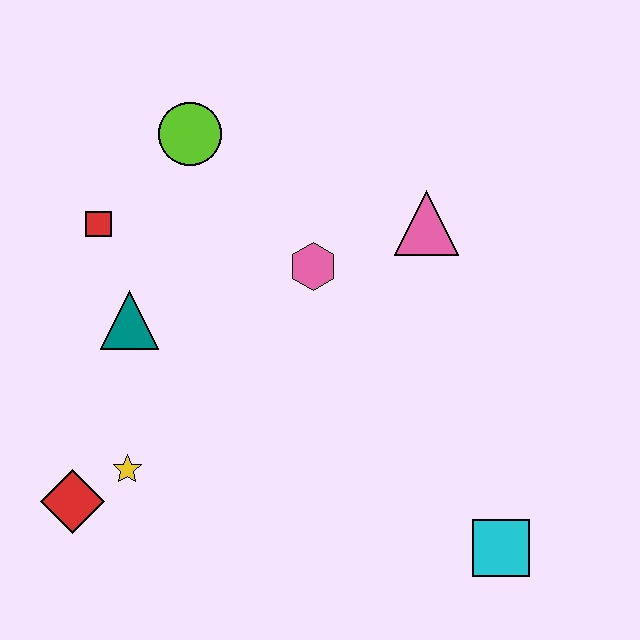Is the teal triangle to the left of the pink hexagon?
Yes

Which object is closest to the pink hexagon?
The pink triangle is closest to the pink hexagon.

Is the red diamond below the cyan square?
No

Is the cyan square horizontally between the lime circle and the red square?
No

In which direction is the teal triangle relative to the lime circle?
The teal triangle is below the lime circle.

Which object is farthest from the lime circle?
The cyan square is farthest from the lime circle.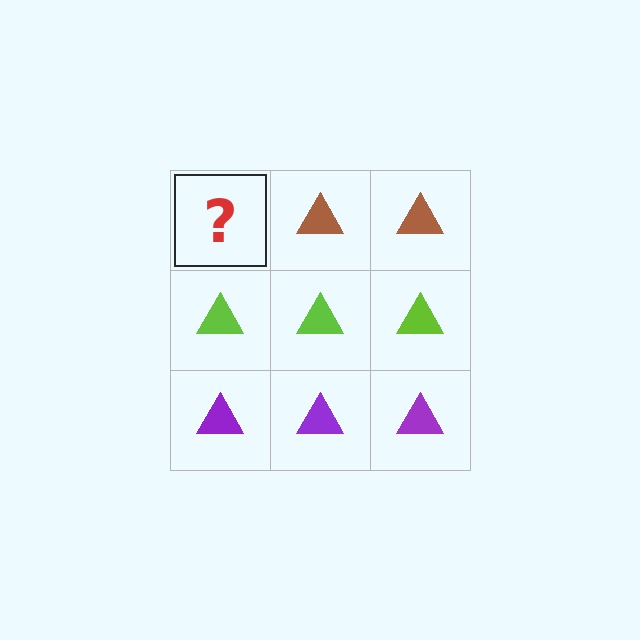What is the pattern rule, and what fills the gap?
The rule is that each row has a consistent color. The gap should be filled with a brown triangle.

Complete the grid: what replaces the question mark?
The question mark should be replaced with a brown triangle.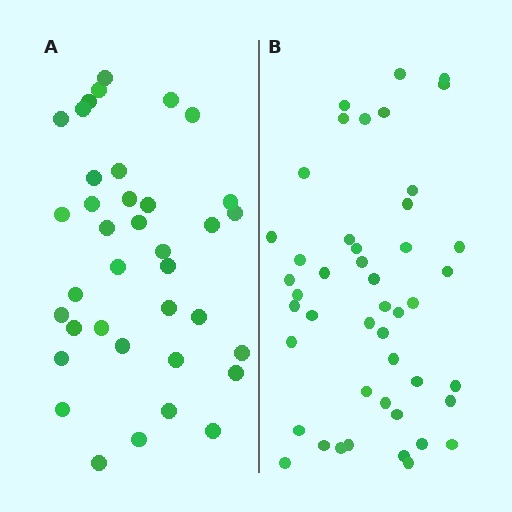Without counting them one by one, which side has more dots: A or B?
Region B (the right region) has more dots.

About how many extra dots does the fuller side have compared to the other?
Region B has roughly 8 or so more dots than region A.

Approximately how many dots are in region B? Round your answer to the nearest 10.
About 50 dots. (The exact count is 46, which rounds to 50.)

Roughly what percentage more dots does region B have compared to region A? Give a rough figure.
About 25% more.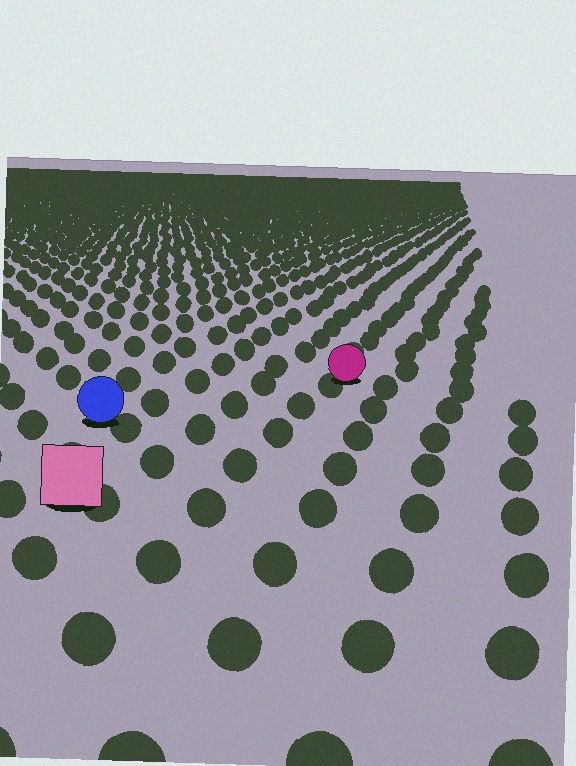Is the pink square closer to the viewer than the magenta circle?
Yes. The pink square is closer — you can tell from the texture gradient: the ground texture is coarser near it.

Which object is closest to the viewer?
The pink square is closest. The texture marks near it are larger and more spread out.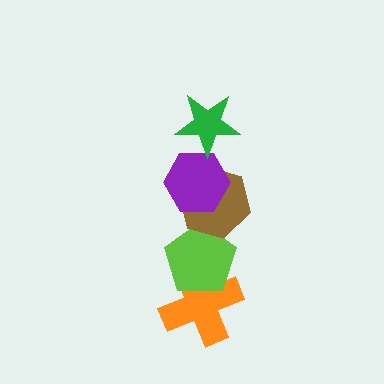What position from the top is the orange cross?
The orange cross is 5th from the top.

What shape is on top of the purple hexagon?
The green star is on top of the purple hexagon.